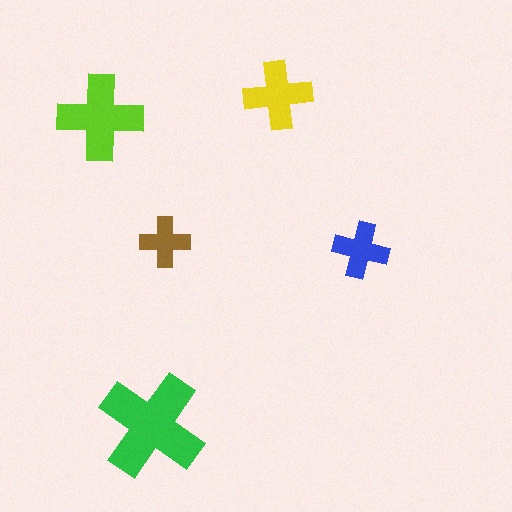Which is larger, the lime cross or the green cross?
The green one.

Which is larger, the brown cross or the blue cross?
The blue one.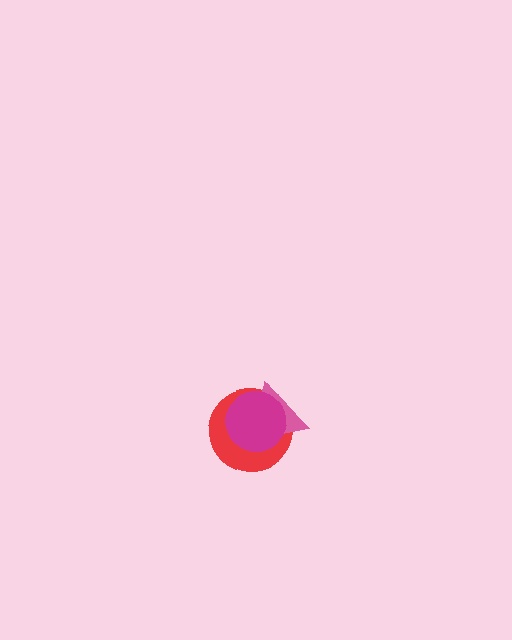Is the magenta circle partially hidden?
No, no other shape covers it.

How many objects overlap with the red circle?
2 objects overlap with the red circle.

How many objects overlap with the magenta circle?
2 objects overlap with the magenta circle.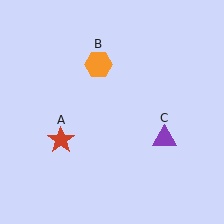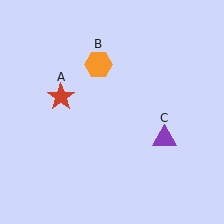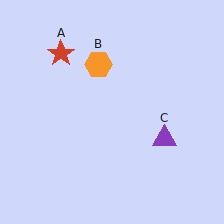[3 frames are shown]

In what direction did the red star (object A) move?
The red star (object A) moved up.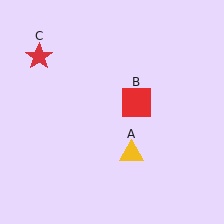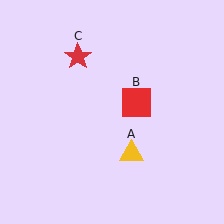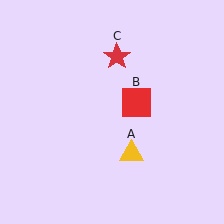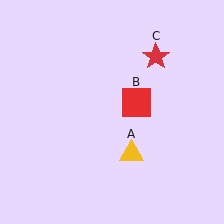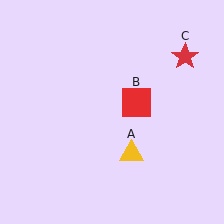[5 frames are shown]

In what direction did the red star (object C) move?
The red star (object C) moved right.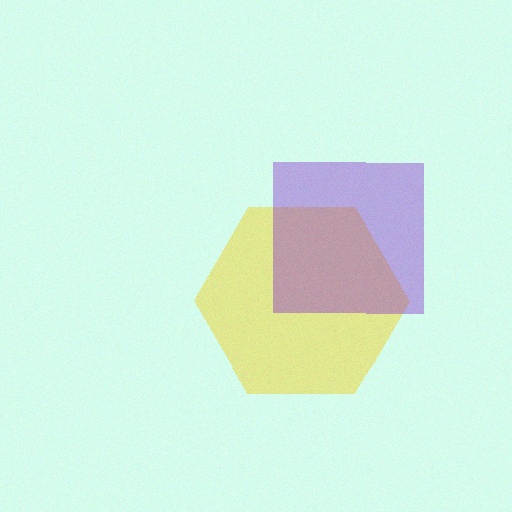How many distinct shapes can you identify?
There are 2 distinct shapes: a yellow hexagon, a purple square.